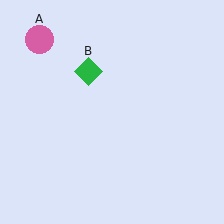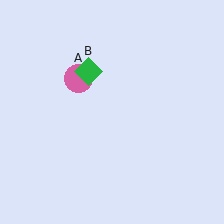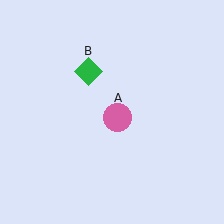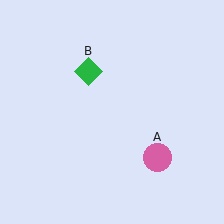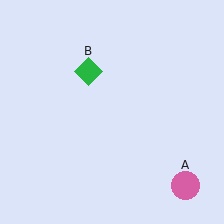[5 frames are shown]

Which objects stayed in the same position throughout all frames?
Green diamond (object B) remained stationary.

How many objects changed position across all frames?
1 object changed position: pink circle (object A).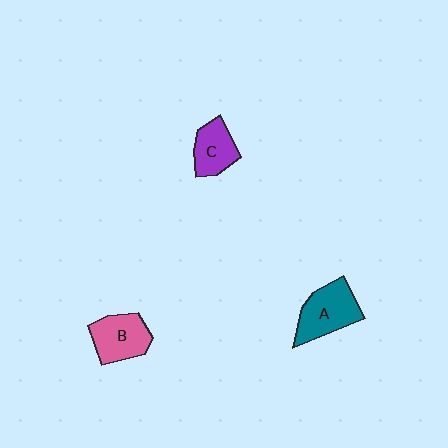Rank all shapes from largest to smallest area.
From largest to smallest: A (teal), B (pink), C (purple).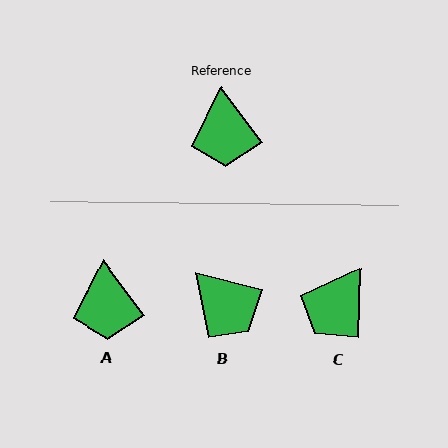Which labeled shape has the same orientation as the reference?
A.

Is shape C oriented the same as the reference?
No, it is off by about 38 degrees.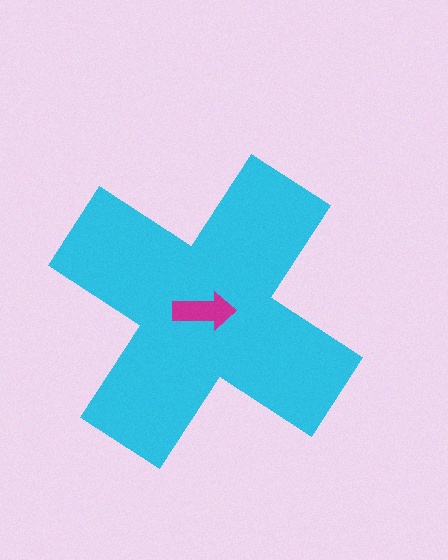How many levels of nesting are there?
2.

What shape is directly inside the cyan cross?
The magenta arrow.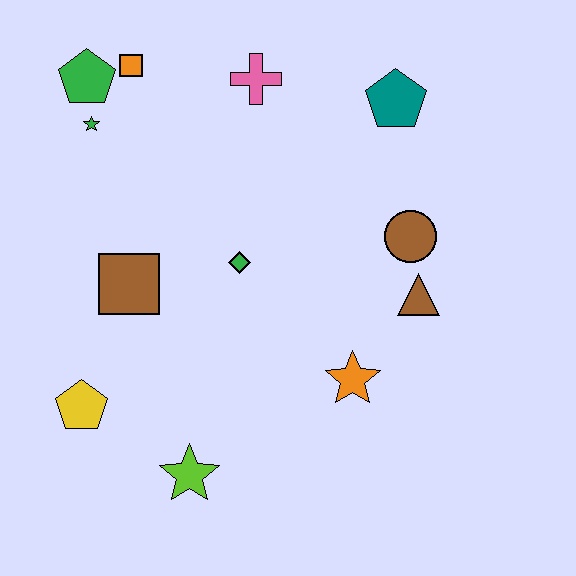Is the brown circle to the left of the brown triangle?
Yes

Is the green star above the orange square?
No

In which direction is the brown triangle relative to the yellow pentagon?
The brown triangle is to the right of the yellow pentagon.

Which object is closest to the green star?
The green pentagon is closest to the green star.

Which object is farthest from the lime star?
The teal pentagon is farthest from the lime star.